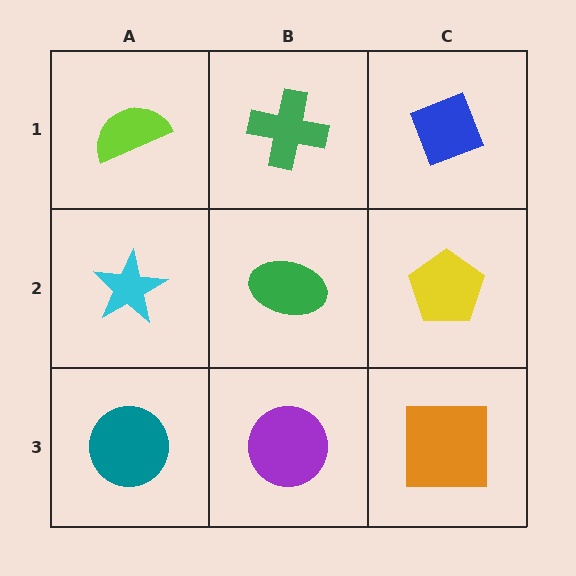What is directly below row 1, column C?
A yellow pentagon.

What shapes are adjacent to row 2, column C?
A blue diamond (row 1, column C), an orange square (row 3, column C), a green ellipse (row 2, column B).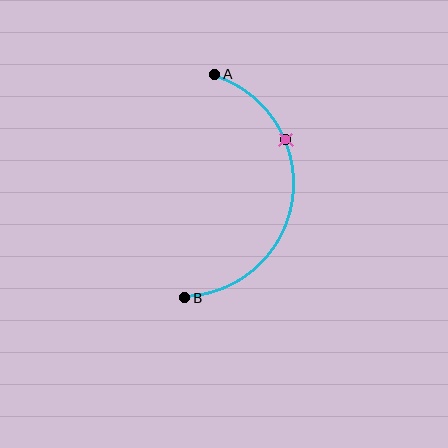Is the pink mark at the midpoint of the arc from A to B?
No. The pink mark lies on the arc but is closer to endpoint A. The arc midpoint would be at the point on the curve equidistant along the arc from both A and B.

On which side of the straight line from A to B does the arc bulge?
The arc bulges to the right of the straight line connecting A and B.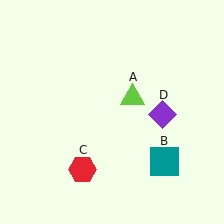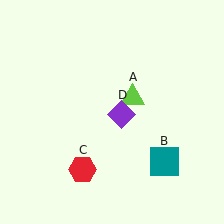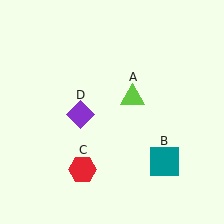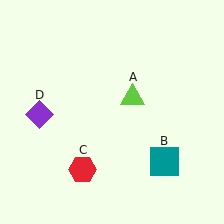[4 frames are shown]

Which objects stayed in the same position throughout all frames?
Lime triangle (object A) and teal square (object B) and red hexagon (object C) remained stationary.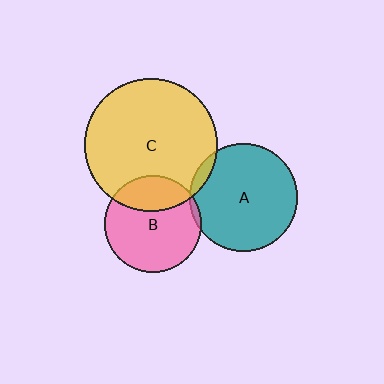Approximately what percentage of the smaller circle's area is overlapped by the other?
Approximately 30%.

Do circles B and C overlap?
Yes.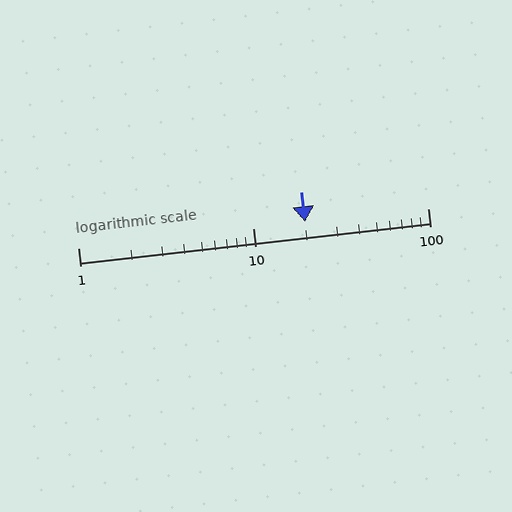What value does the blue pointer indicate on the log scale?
The pointer indicates approximately 20.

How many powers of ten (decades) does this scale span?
The scale spans 2 decades, from 1 to 100.